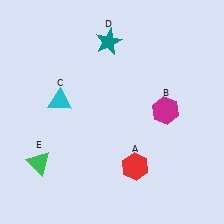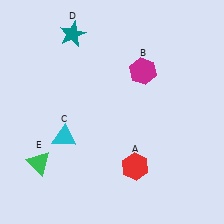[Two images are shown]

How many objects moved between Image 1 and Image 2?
3 objects moved between the two images.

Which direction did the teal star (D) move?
The teal star (D) moved left.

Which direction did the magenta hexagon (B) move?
The magenta hexagon (B) moved up.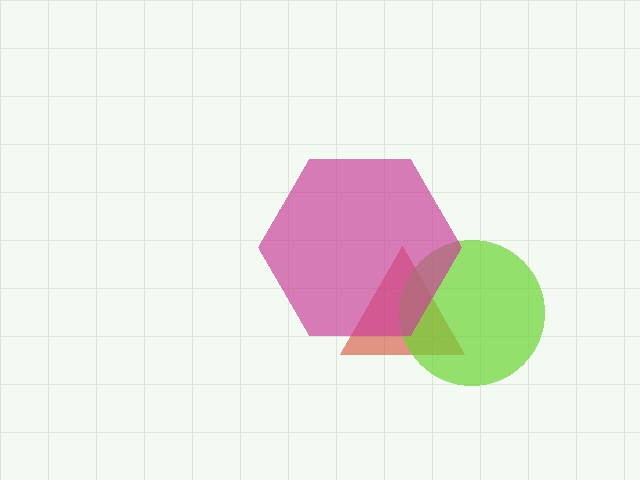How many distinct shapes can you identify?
There are 3 distinct shapes: a red triangle, a lime circle, a magenta hexagon.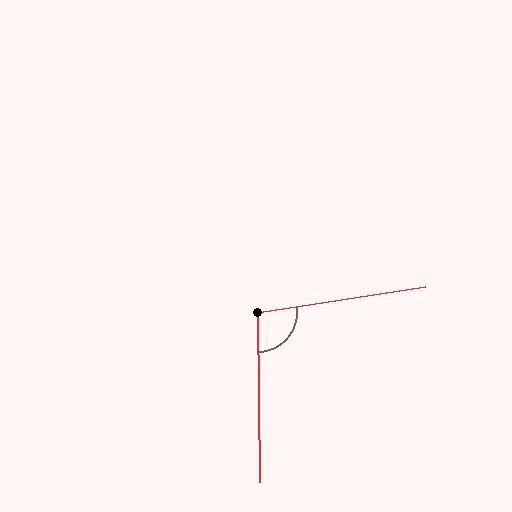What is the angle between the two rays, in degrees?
Approximately 98 degrees.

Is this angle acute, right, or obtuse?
It is obtuse.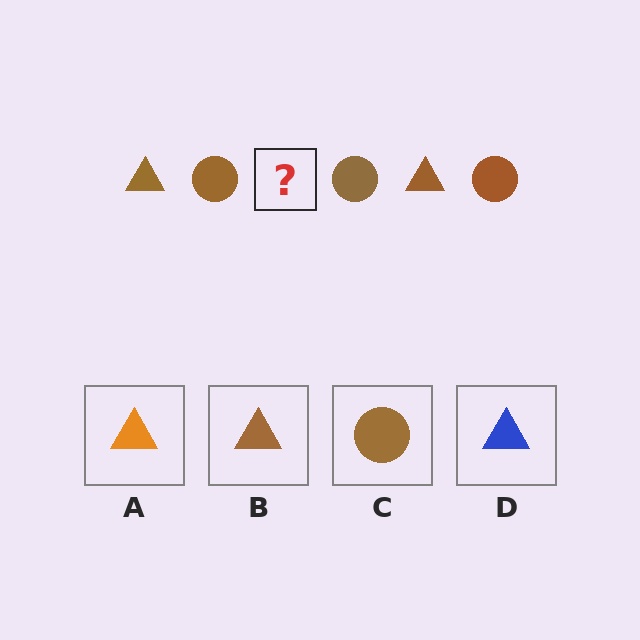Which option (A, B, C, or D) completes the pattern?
B.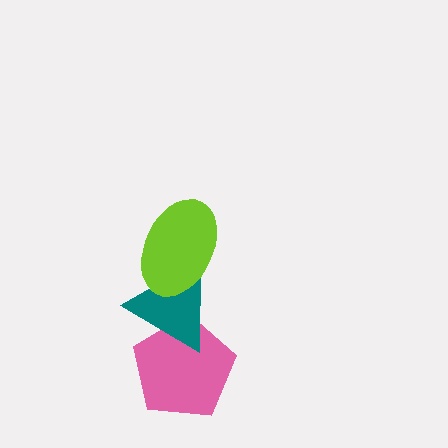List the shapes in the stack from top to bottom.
From top to bottom: the lime ellipse, the teal triangle, the pink pentagon.